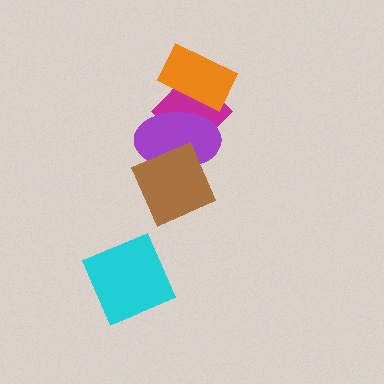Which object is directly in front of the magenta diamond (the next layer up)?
The orange rectangle is directly in front of the magenta diamond.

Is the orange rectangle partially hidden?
Yes, it is partially covered by another shape.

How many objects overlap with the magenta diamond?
3 objects overlap with the magenta diamond.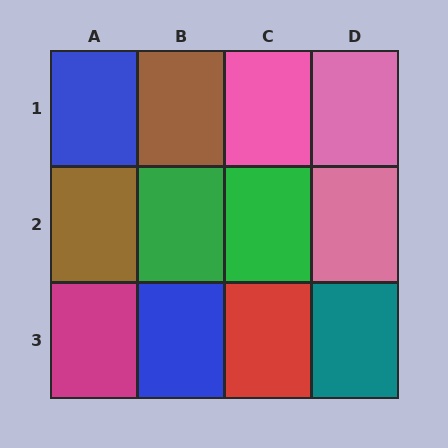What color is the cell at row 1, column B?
Brown.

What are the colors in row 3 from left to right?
Magenta, blue, red, teal.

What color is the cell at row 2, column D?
Pink.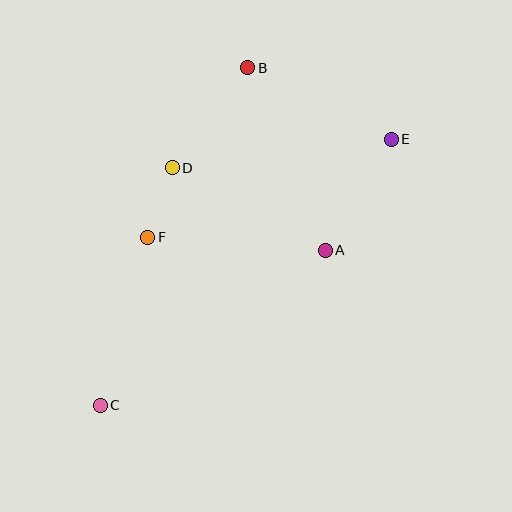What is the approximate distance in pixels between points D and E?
The distance between D and E is approximately 221 pixels.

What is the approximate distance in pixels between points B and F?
The distance between B and F is approximately 197 pixels.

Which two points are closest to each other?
Points D and F are closest to each other.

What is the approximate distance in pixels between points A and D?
The distance between A and D is approximately 174 pixels.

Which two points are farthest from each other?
Points C and E are farthest from each other.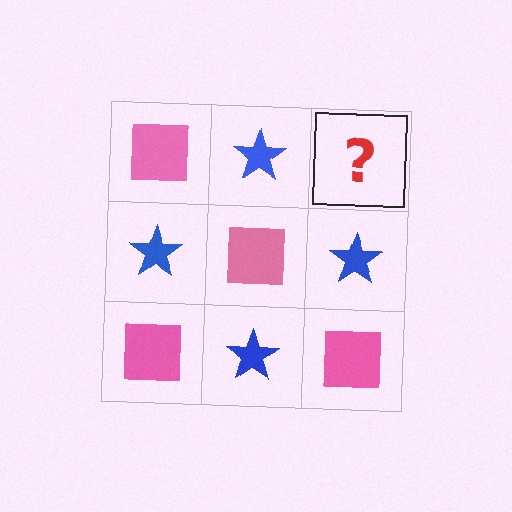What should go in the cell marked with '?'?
The missing cell should contain a pink square.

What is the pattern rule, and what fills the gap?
The rule is that it alternates pink square and blue star in a checkerboard pattern. The gap should be filled with a pink square.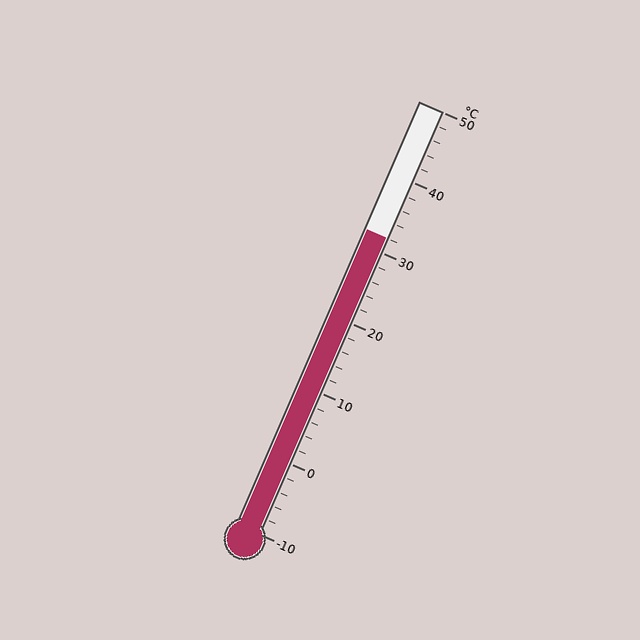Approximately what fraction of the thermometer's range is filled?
The thermometer is filled to approximately 70% of its range.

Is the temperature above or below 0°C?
The temperature is above 0°C.